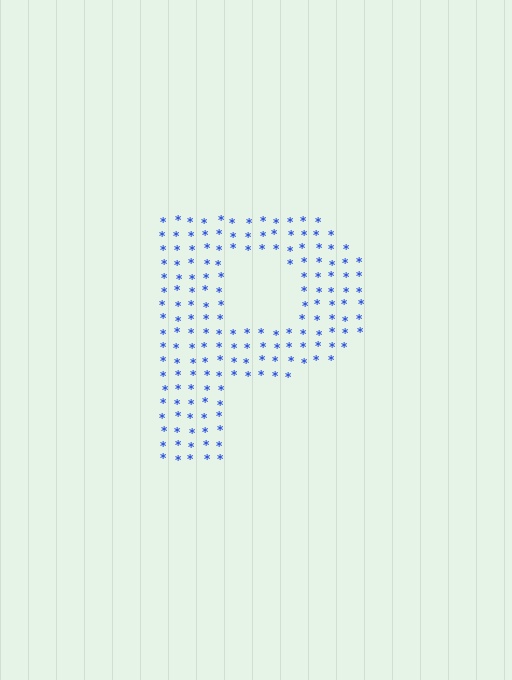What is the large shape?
The large shape is the letter P.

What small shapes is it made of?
It is made of small asterisks.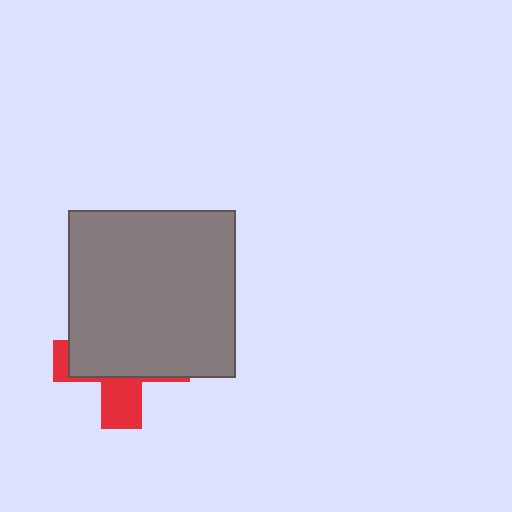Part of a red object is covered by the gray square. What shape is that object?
It is a cross.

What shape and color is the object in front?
The object in front is a gray square.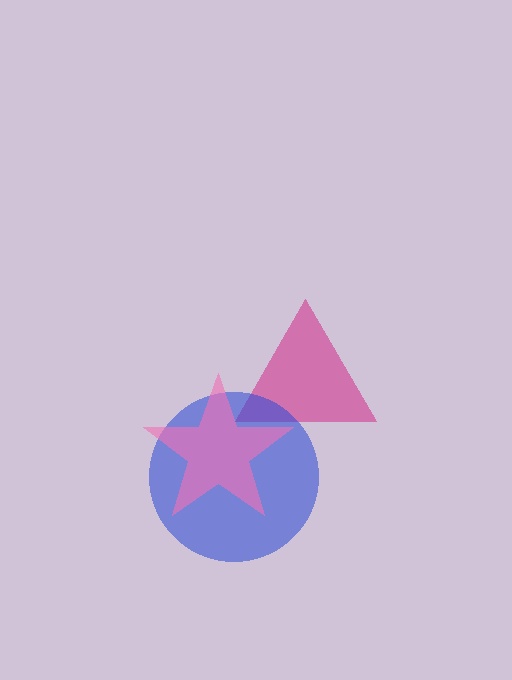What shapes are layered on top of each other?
The layered shapes are: a magenta triangle, a blue circle, a pink star.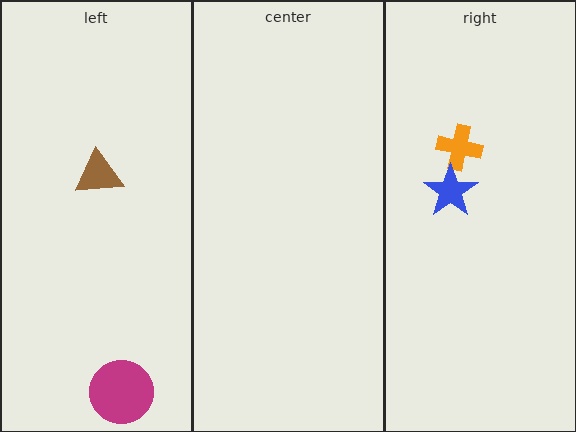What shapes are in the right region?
The orange cross, the blue star.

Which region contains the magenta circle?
The left region.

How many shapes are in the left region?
2.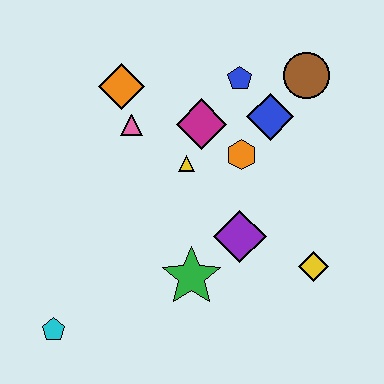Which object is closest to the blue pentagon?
The blue diamond is closest to the blue pentagon.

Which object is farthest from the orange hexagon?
The cyan pentagon is farthest from the orange hexagon.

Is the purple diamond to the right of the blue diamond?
No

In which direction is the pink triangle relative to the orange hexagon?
The pink triangle is to the left of the orange hexagon.